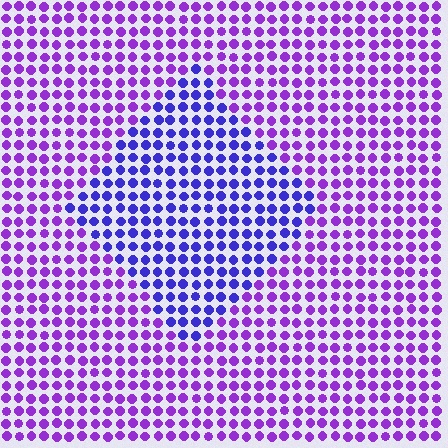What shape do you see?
I see a diamond.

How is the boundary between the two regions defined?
The boundary is defined purely by a slight shift in hue (about 34 degrees). Spacing, size, and orientation are identical on both sides.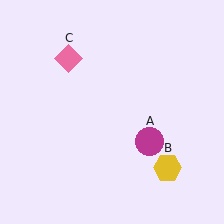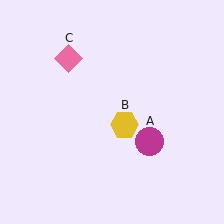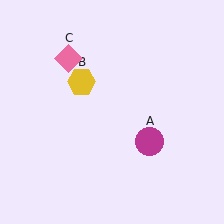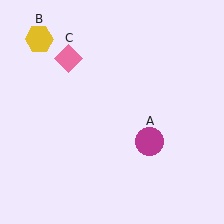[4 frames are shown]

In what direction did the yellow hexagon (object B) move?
The yellow hexagon (object B) moved up and to the left.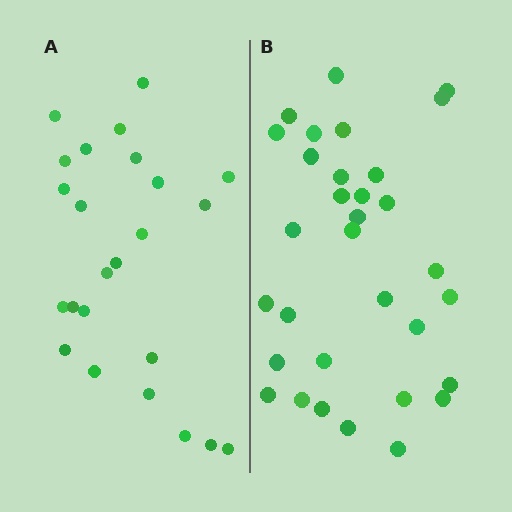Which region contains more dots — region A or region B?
Region B (the right region) has more dots.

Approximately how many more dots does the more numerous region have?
Region B has roughly 8 or so more dots than region A.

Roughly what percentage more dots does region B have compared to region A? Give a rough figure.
About 35% more.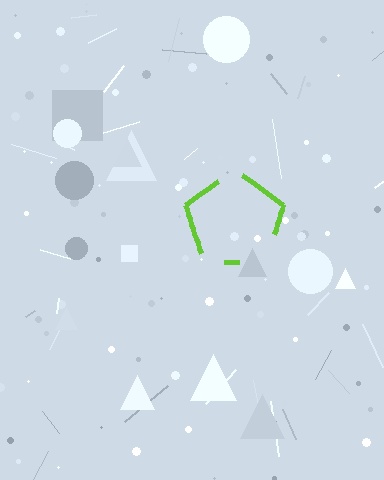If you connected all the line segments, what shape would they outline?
They would outline a pentagon.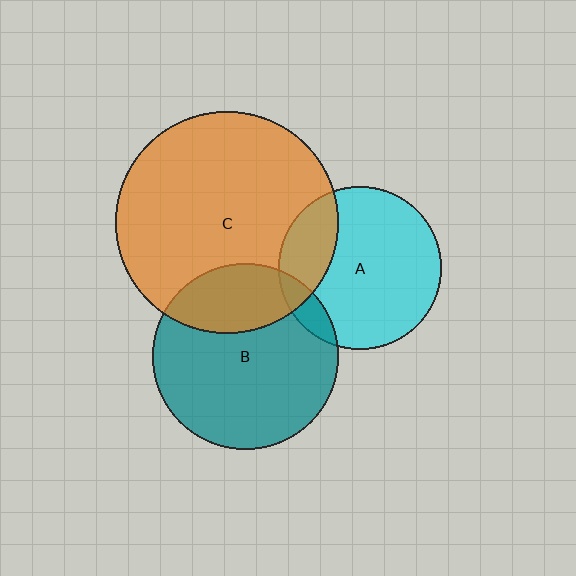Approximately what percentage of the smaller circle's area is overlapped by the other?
Approximately 20%.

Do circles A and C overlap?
Yes.